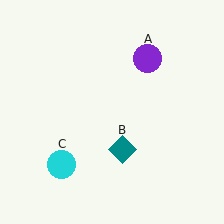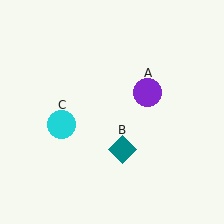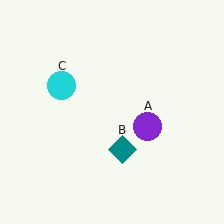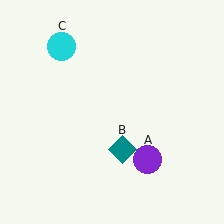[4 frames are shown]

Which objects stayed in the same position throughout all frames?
Teal diamond (object B) remained stationary.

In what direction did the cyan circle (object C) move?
The cyan circle (object C) moved up.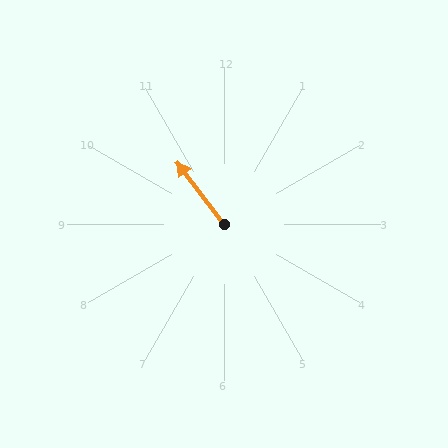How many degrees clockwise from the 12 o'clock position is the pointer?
Approximately 323 degrees.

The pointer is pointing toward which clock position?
Roughly 11 o'clock.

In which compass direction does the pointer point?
Northwest.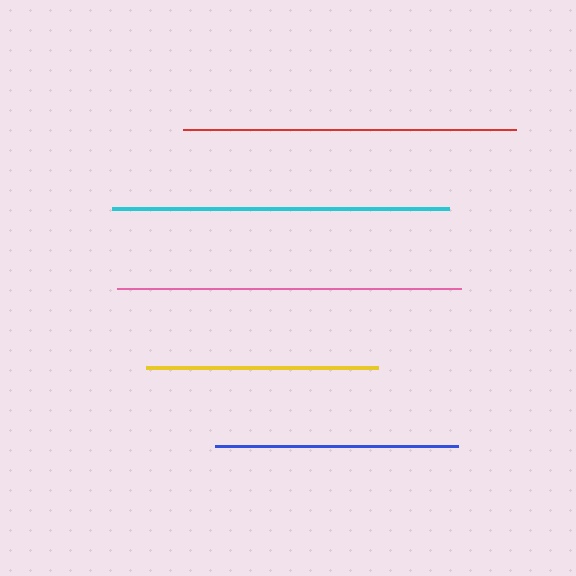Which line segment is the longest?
The pink line is the longest at approximately 344 pixels.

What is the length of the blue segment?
The blue segment is approximately 243 pixels long.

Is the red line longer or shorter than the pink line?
The pink line is longer than the red line.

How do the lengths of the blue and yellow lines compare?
The blue and yellow lines are approximately the same length.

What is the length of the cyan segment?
The cyan segment is approximately 337 pixels long.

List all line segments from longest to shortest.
From longest to shortest: pink, cyan, red, blue, yellow.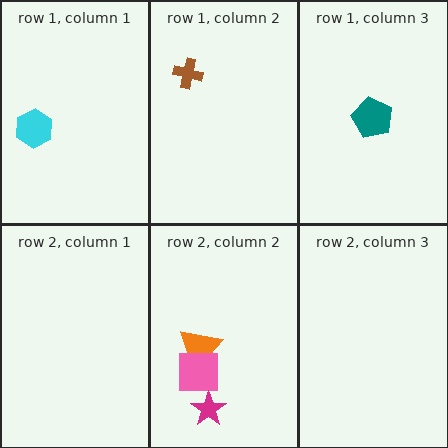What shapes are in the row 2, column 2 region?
The orange triangle, the pink square, the magenta star.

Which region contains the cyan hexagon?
The row 1, column 1 region.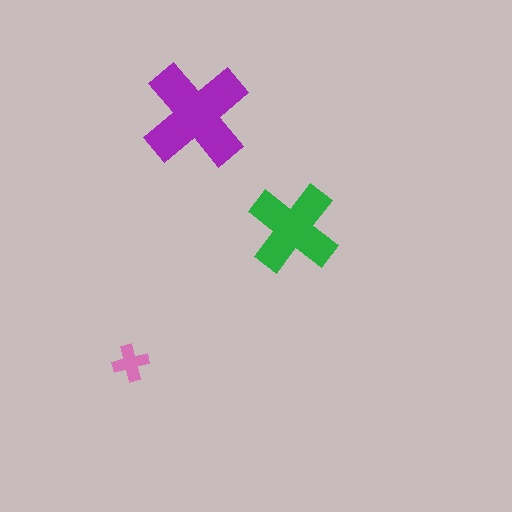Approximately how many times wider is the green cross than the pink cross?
About 2.5 times wider.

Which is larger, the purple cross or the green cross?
The purple one.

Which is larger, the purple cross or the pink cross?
The purple one.